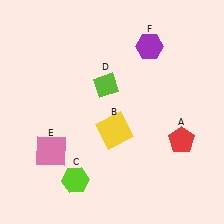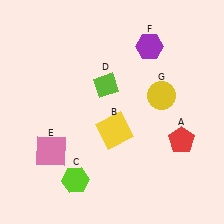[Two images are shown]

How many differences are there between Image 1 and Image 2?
There is 1 difference between the two images.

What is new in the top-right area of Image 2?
A yellow circle (G) was added in the top-right area of Image 2.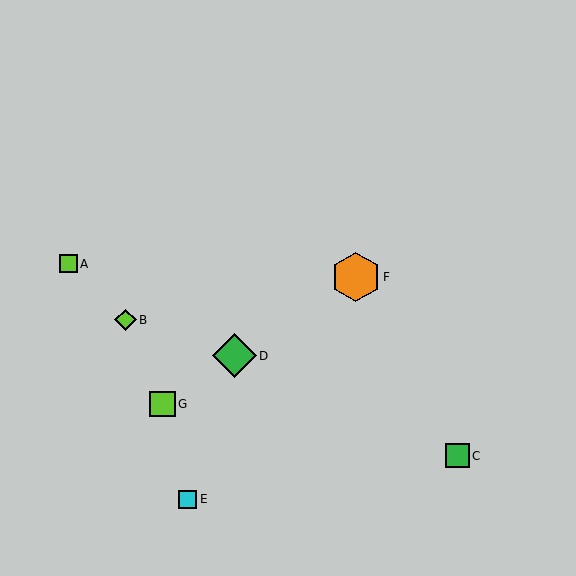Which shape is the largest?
The orange hexagon (labeled F) is the largest.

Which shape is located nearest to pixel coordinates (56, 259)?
The lime square (labeled A) at (68, 264) is nearest to that location.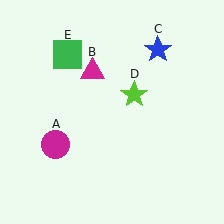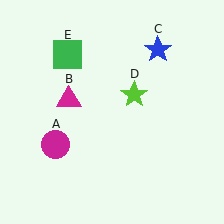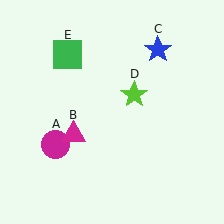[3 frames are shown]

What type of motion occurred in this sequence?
The magenta triangle (object B) rotated counterclockwise around the center of the scene.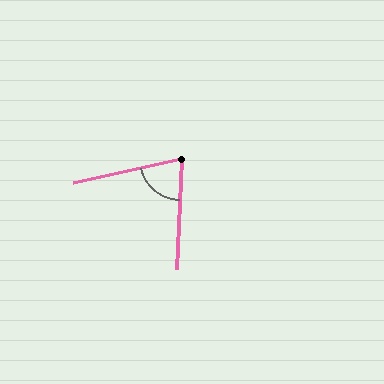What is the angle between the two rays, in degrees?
Approximately 75 degrees.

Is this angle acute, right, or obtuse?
It is acute.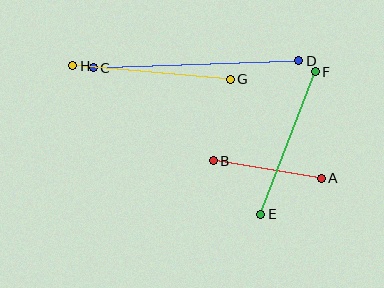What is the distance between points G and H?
The distance is approximately 158 pixels.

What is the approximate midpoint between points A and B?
The midpoint is at approximately (267, 169) pixels.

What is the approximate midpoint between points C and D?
The midpoint is at approximately (196, 64) pixels.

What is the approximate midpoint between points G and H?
The midpoint is at approximately (151, 73) pixels.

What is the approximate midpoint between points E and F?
The midpoint is at approximately (288, 143) pixels.